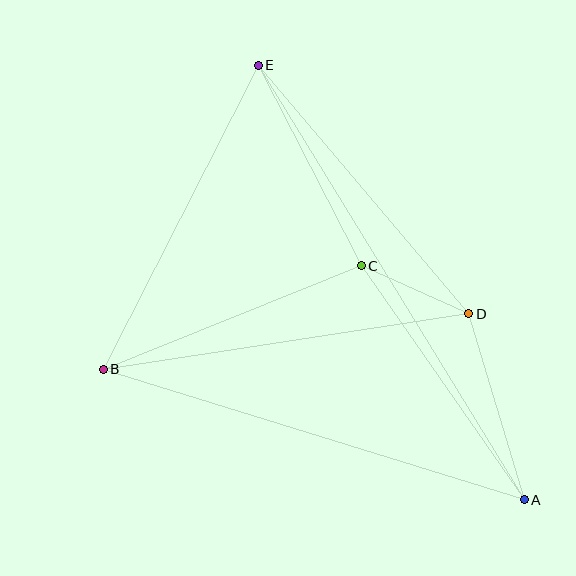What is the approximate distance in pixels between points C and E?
The distance between C and E is approximately 225 pixels.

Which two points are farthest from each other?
Points A and E are farthest from each other.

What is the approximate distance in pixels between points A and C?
The distance between A and C is approximately 286 pixels.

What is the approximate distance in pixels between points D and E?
The distance between D and E is approximately 326 pixels.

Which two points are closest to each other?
Points C and D are closest to each other.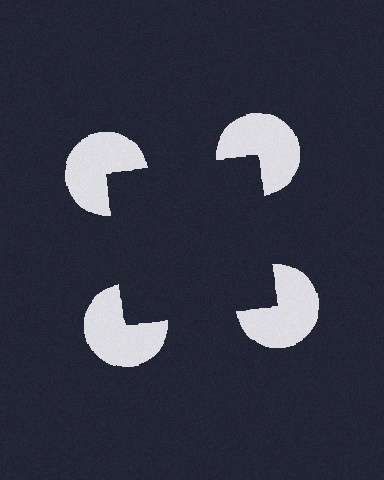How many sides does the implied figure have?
4 sides.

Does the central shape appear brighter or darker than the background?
It typically appears slightly darker than the background, even though no actual brightness change is drawn.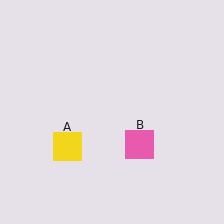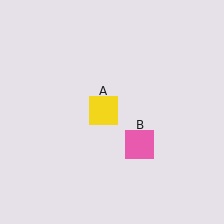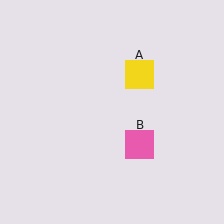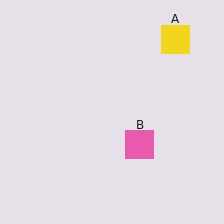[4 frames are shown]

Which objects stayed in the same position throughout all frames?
Pink square (object B) remained stationary.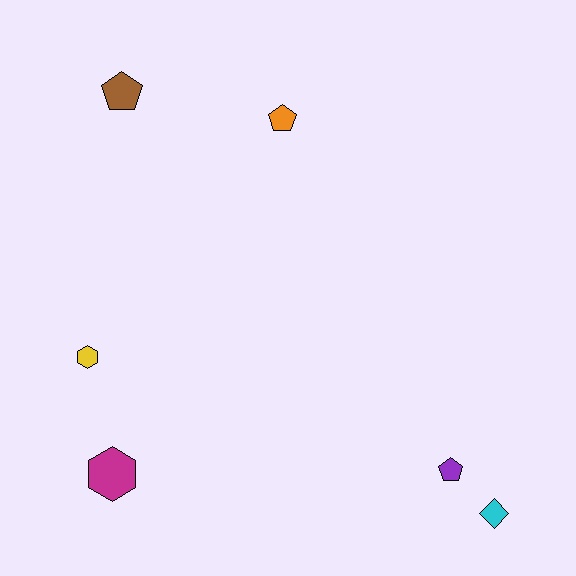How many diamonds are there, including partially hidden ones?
There is 1 diamond.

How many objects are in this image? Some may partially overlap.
There are 6 objects.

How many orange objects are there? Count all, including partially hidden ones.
There is 1 orange object.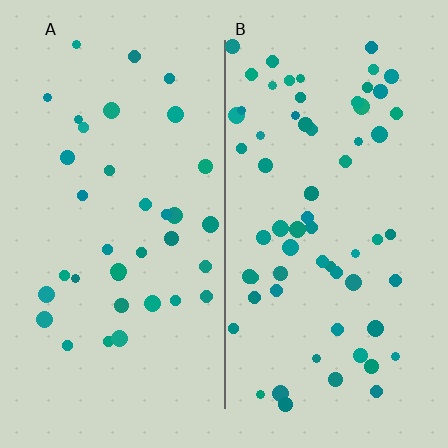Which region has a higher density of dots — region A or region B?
B (the right).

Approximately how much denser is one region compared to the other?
Approximately 1.8× — region B over region A.